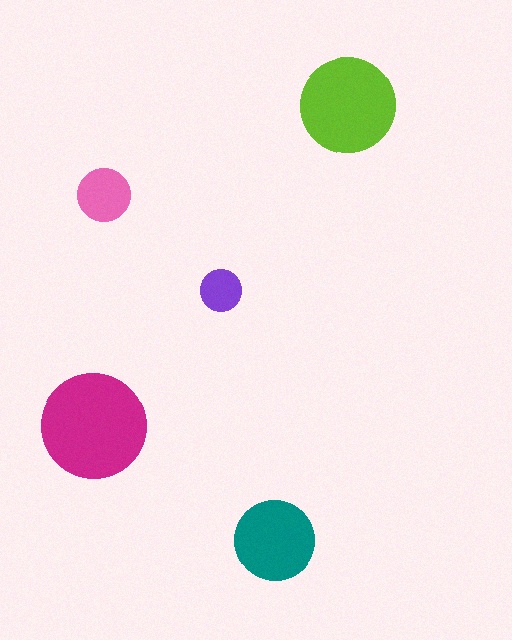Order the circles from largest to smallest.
the magenta one, the lime one, the teal one, the pink one, the purple one.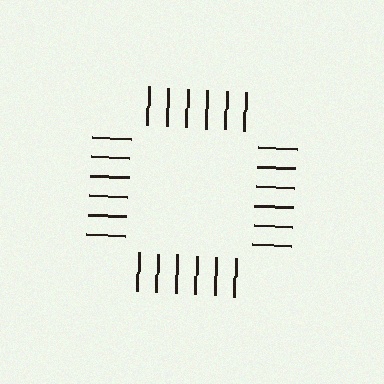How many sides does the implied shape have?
4 sides — the line-ends trace a square.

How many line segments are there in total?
24 — 6 along each of the 4 edges.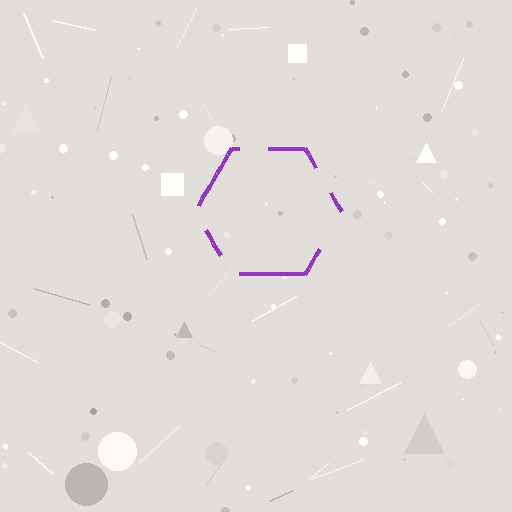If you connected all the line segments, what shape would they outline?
They would outline a hexagon.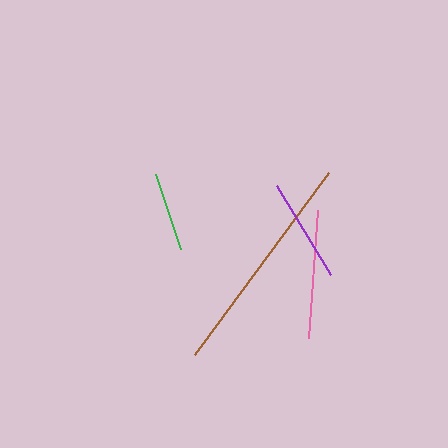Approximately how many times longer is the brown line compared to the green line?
The brown line is approximately 2.9 times the length of the green line.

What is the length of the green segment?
The green segment is approximately 79 pixels long.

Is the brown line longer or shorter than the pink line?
The brown line is longer than the pink line.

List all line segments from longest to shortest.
From longest to shortest: brown, pink, purple, green.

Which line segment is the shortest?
The green line is the shortest at approximately 79 pixels.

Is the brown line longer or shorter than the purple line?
The brown line is longer than the purple line.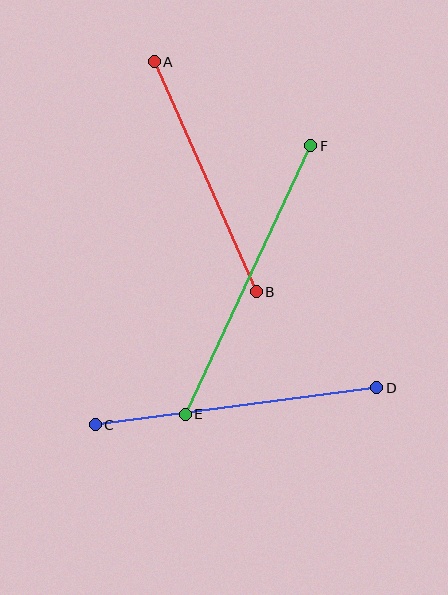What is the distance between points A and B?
The distance is approximately 251 pixels.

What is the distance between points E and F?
The distance is approximately 296 pixels.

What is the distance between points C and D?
The distance is approximately 284 pixels.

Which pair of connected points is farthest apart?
Points E and F are farthest apart.